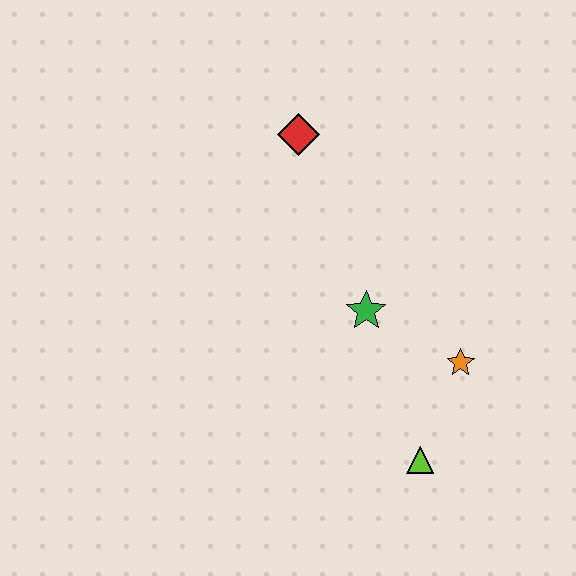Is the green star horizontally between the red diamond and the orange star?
Yes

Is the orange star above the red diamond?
No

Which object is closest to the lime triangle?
The orange star is closest to the lime triangle.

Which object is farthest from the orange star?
The red diamond is farthest from the orange star.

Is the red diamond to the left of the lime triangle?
Yes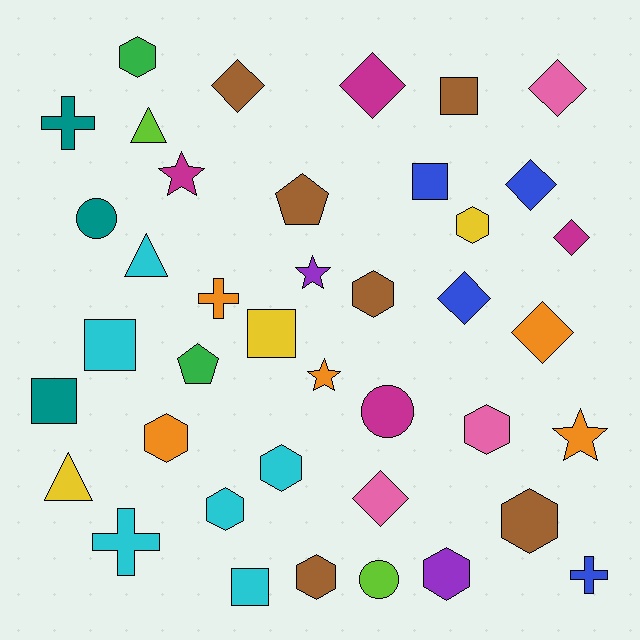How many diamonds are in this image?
There are 8 diamonds.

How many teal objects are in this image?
There are 3 teal objects.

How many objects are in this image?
There are 40 objects.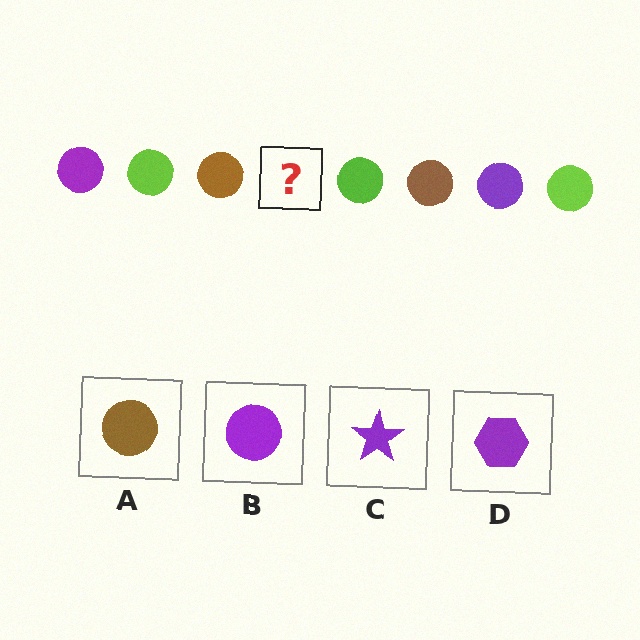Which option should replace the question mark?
Option B.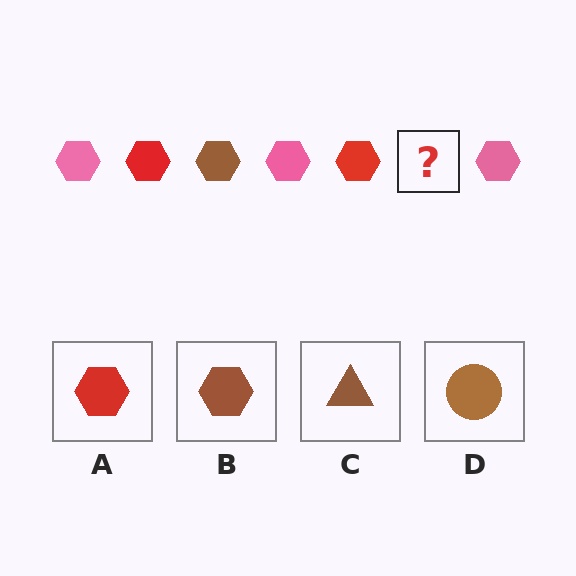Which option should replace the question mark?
Option B.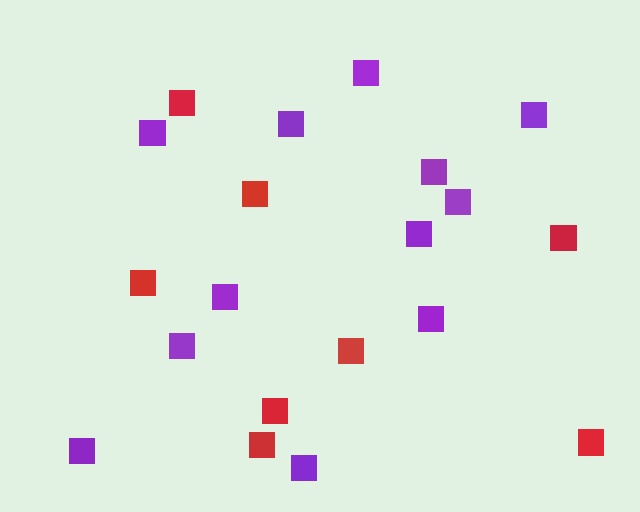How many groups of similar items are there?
There are 2 groups: one group of purple squares (12) and one group of red squares (8).